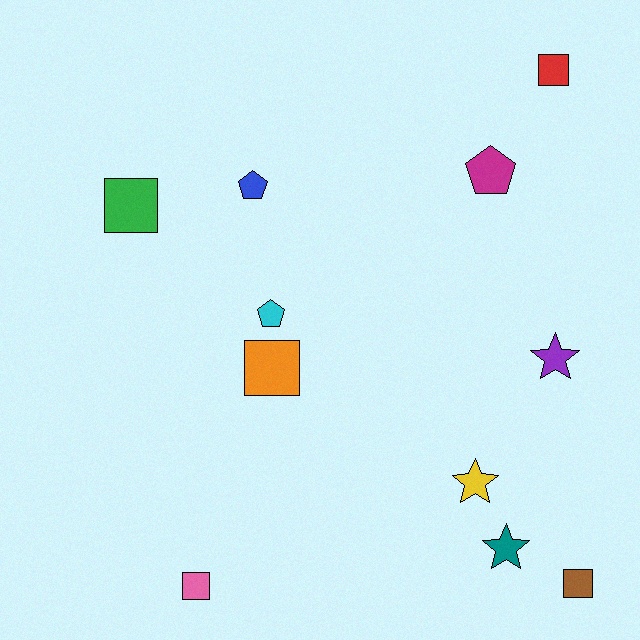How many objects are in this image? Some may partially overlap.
There are 11 objects.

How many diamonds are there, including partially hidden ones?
There are no diamonds.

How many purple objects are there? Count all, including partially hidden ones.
There is 1 purple object.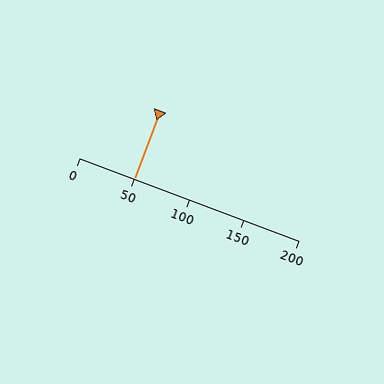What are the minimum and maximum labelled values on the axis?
The axis runs from 0 to 200.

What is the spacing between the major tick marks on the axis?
The major ticks are spaced 50 apart.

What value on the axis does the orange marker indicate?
The marker indicates approximately 50.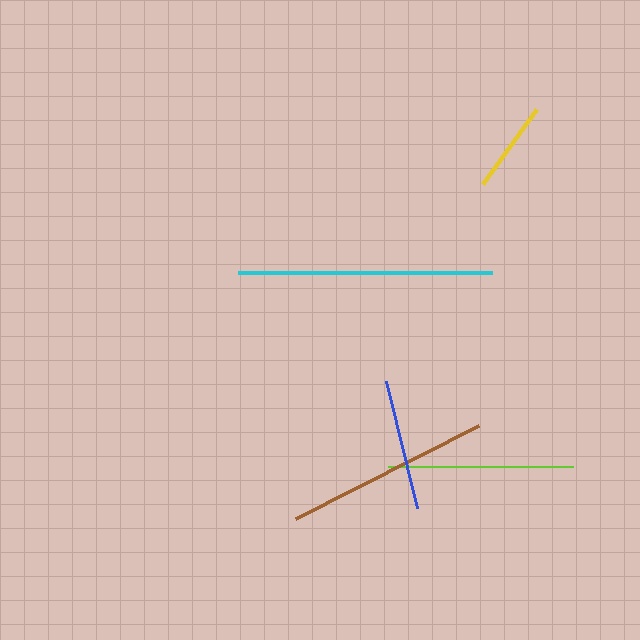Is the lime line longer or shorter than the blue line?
The lime line is longer than the blue line.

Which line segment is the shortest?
The yellow line is the shortest at approximately 92 pixels.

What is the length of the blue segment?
The blue segment is approximately 131 pixels long.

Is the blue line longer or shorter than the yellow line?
The blue line is longer than the yellow line.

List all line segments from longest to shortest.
From longest to shortest: cyan, brown, lime, blue, yellow.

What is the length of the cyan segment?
The cyan segment is approximately 254 pixels long.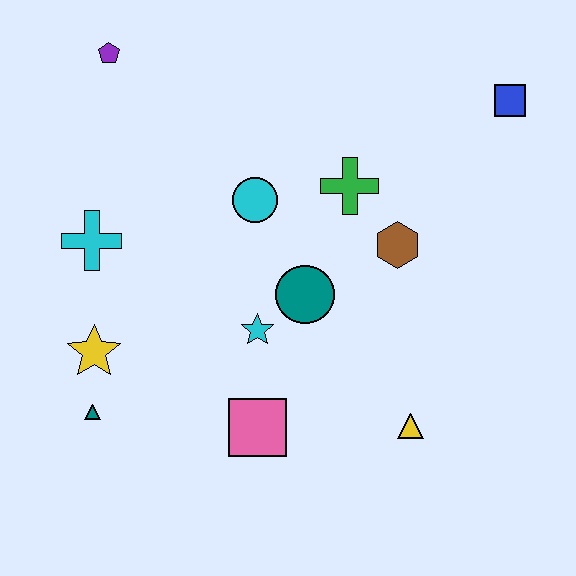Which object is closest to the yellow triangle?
The pink square is closest to the yellow triangle.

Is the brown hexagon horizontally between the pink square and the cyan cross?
No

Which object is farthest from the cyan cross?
The blue square is farthest from the cyan cross.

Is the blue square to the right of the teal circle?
Yes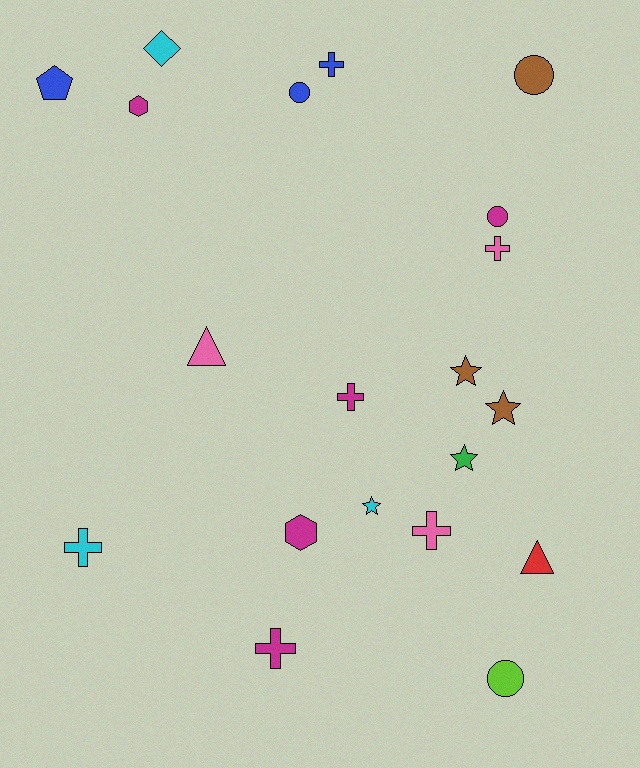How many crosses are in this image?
There are 6 crosses.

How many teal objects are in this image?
There are no teal objects.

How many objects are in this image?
There are 20 objects.